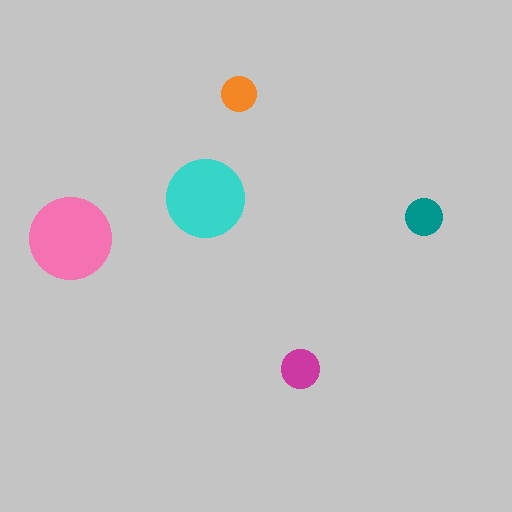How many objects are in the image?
There are 5 objects in the image.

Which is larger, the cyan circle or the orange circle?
The cyan one.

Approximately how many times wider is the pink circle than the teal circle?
About 2 times wider.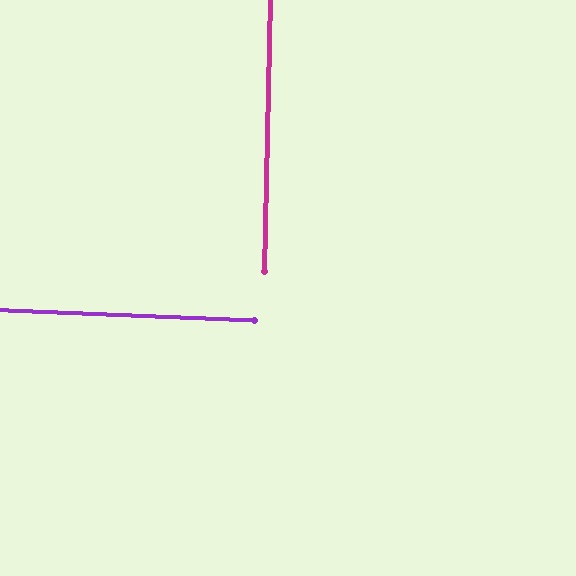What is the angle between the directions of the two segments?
Approximately 89 degrees.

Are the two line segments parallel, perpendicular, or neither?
Perpendicular — they meet at approximately 89°.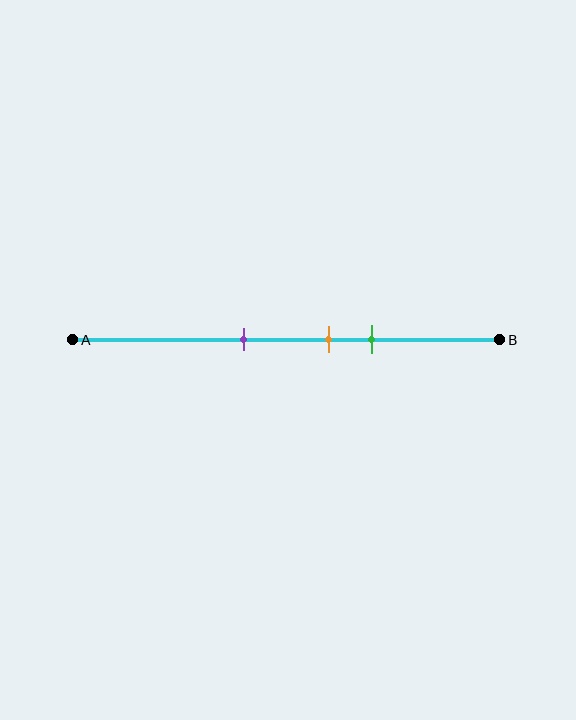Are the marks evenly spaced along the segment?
Yes, the marks are approximately evenly spaced.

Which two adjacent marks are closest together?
The orange and green marks are the closest adjacent pair.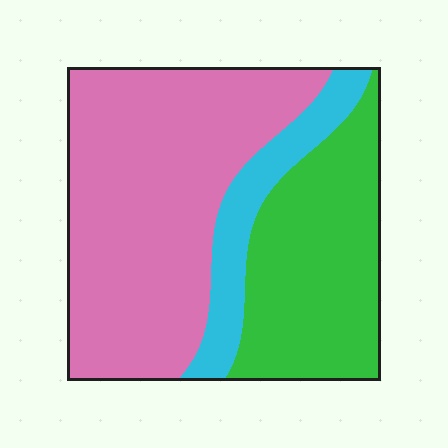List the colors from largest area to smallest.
From largest to smallest: pink, green, cyan.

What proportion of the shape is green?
Green takes up between a quarter and a half of the shape.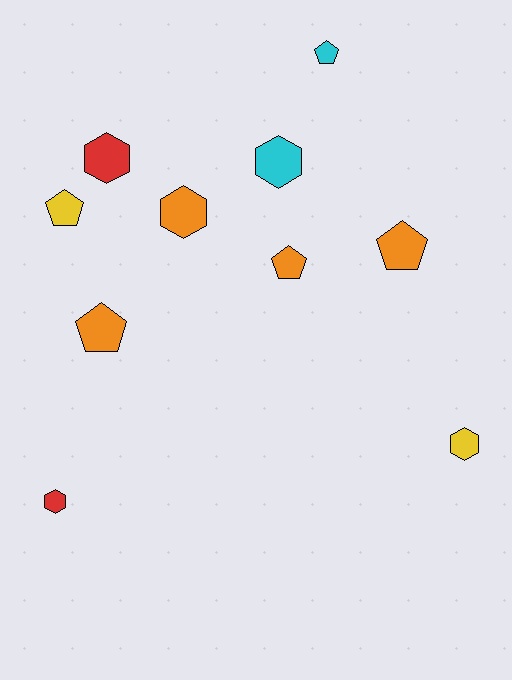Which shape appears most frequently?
Hexagon, with 5 objects.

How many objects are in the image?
There are 10 objects.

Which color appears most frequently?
Orange, with 4 objects.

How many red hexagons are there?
There are 2 red hexagons.